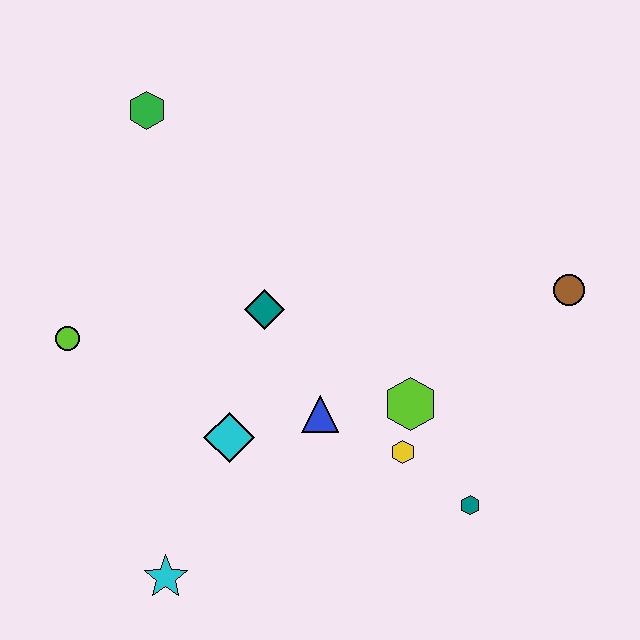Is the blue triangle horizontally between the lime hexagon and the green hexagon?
Yes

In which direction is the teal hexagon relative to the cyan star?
The teal hexagon is to the right of the cyan star.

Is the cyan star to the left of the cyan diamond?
Yes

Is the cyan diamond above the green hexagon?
No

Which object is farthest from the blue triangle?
The green hexagon is farthest from the blue triangle.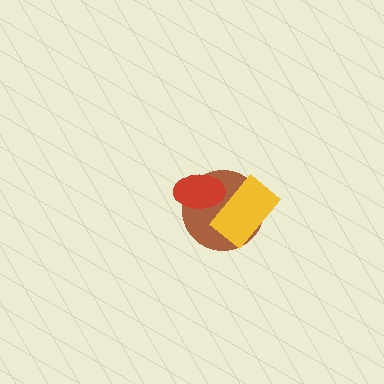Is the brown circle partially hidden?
Yes, it is partially covered by another shape.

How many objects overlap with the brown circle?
2 objects overlap with the brown circle.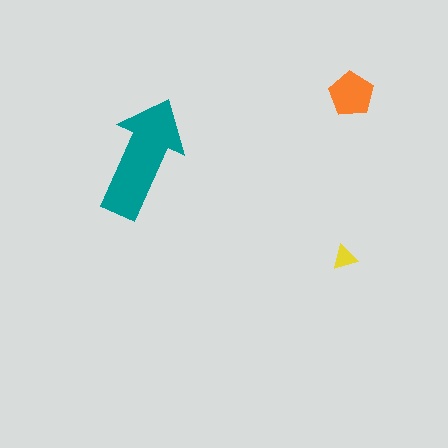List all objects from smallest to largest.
The yellow triangle, the orange pentagon, the teal arrow.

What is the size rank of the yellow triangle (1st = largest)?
3rd.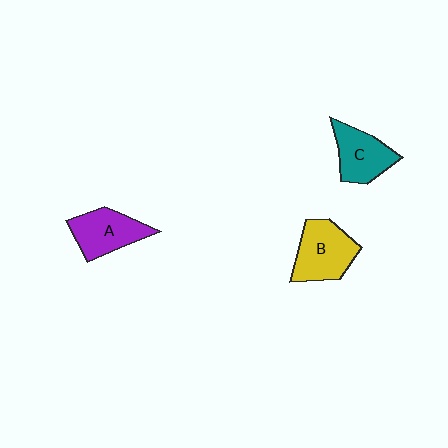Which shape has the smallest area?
Shape C (teal).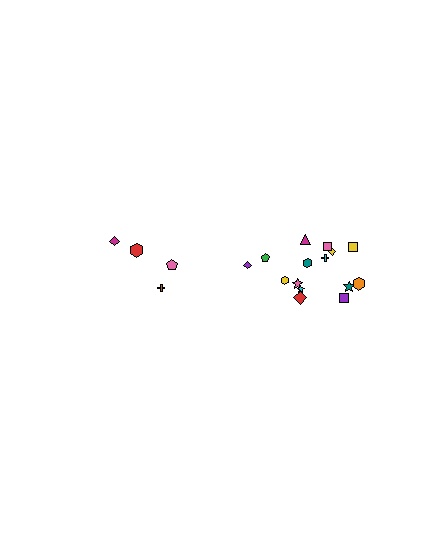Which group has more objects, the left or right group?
The right group.